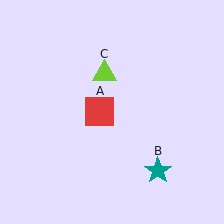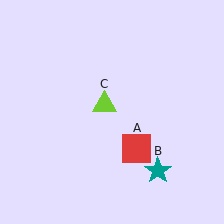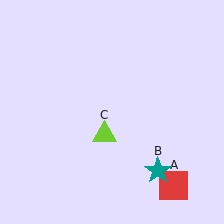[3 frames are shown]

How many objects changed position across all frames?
2 objects changed position: red square (object A), lime triangle (object C).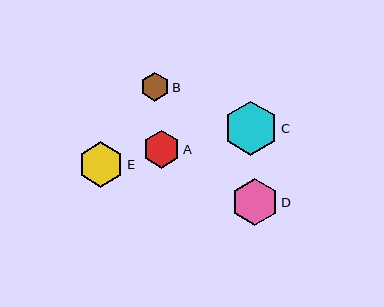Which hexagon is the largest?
Hexagon C is the largest with a size of approximately 54 pixels.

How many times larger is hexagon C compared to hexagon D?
Hexagon C is approximately 1.2 times the size of hexagon D.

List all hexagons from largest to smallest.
From largest to smallest: C, D, E, A, B.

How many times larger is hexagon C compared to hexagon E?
Hexagon C is approximately 1.2 times the size of hexagon E.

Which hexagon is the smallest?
Hexagon B is the smallest with a size of approximately 29 pixels.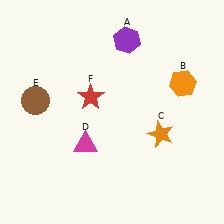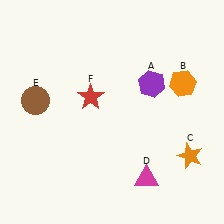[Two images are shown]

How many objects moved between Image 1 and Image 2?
3 objects moved between the two images.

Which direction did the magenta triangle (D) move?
The magenta triangle (D) moved right.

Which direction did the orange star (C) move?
The orange star (C) moved right.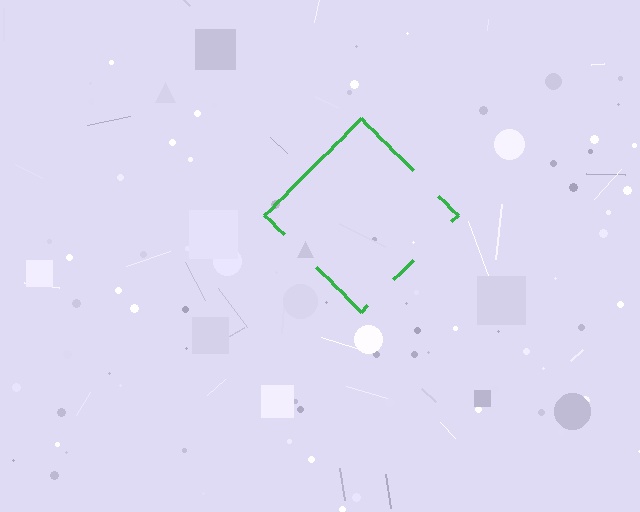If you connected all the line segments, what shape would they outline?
They would outline a diamond.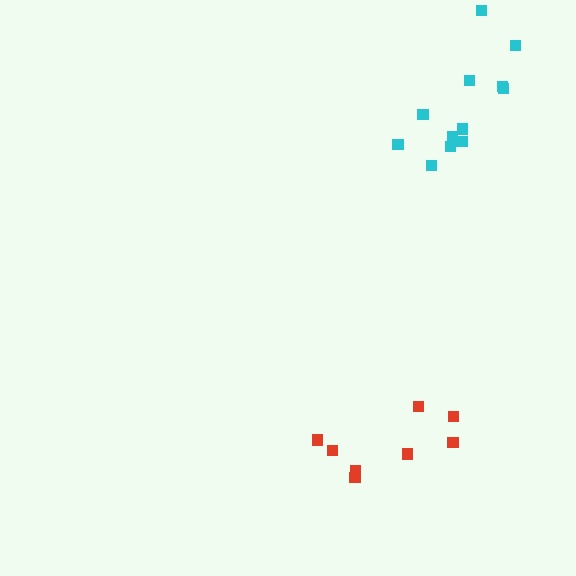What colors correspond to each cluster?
The clusters are colored: red, cyan.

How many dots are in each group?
Group 1: 8 dots, Group 2: 12 dots (20 total).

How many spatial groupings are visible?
There are 2 spatial groupings.